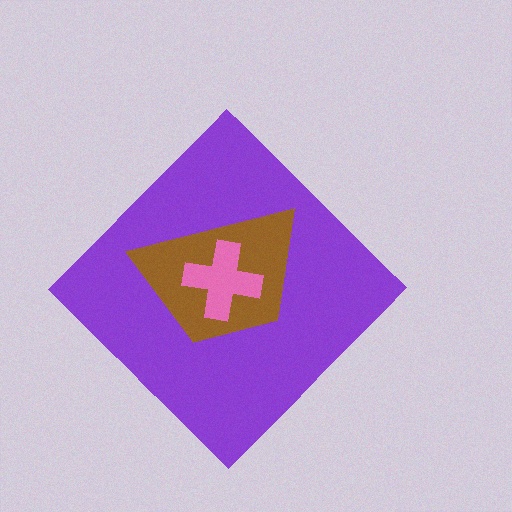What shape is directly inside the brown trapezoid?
The pink cross.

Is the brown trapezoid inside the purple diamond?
Yes.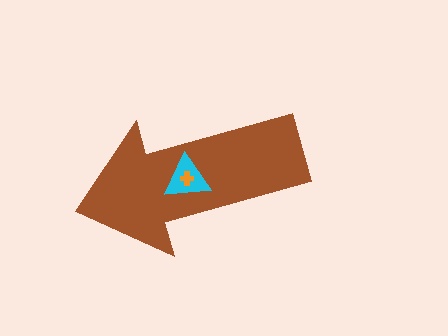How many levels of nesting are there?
3.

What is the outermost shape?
The brown arrow.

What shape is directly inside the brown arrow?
The cyan triangle.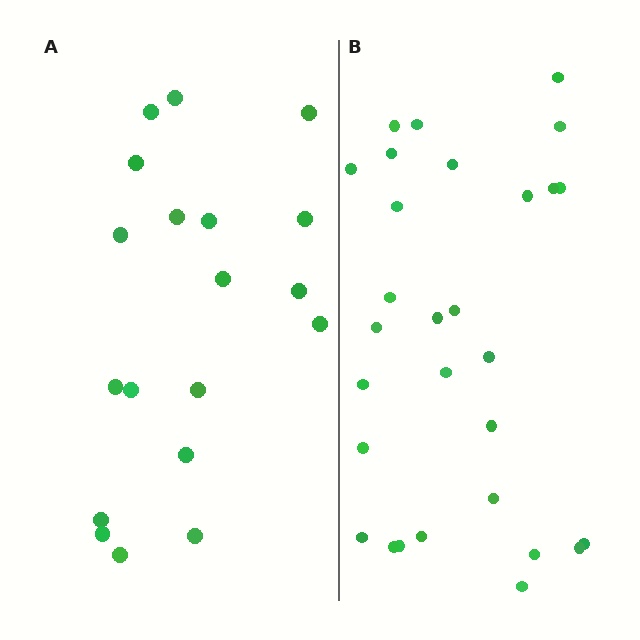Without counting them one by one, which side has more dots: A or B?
Region B (the right region) has more dots.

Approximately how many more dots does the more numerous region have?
Region B has roughly 10 or so more dots than region A.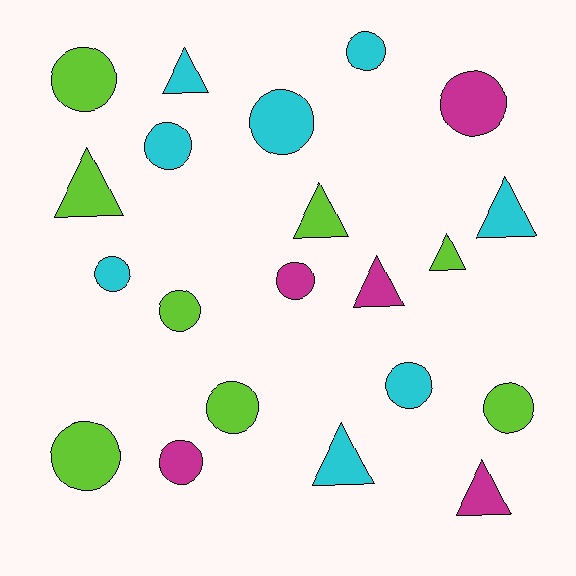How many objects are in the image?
There are 21 objects.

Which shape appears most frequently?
Circle, with 13 objects.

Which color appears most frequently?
Cyan, with 8 objects.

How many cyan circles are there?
There are 5 cyan circles.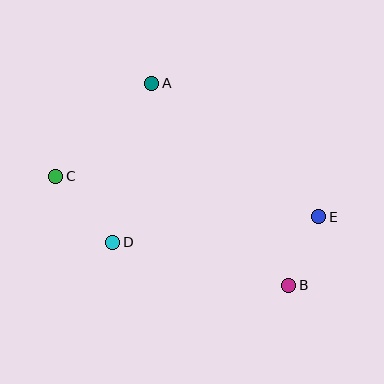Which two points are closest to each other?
Points B and E are closest to each other.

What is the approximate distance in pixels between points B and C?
The distance between B and C is approximately 258 pixels.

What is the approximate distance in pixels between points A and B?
The distance between A and B is approximately 244 pixels.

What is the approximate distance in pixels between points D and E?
The distance between D and E is approximately 208 pixels.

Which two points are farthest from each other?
Points C and E are farthest from each other.